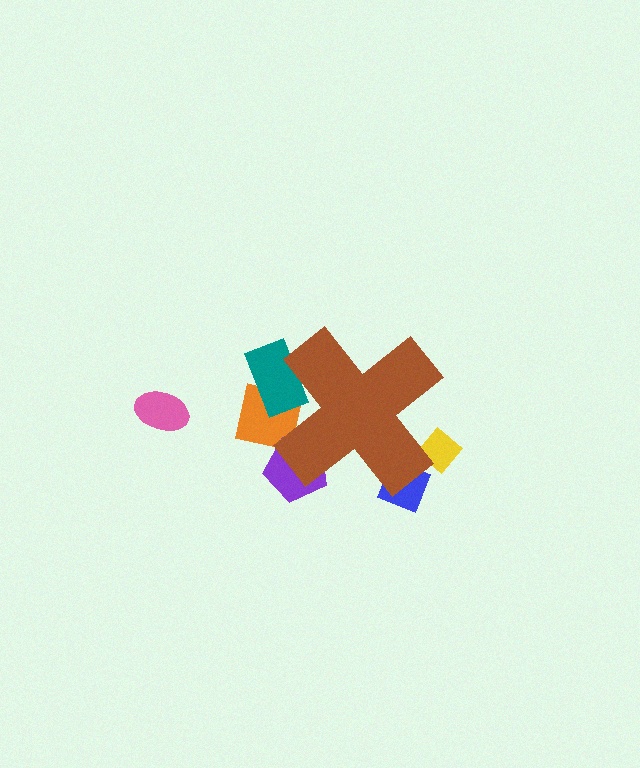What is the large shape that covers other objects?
A brown cross.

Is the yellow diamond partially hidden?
Yes, the yellow diamond is partially hidden behind the brown cross.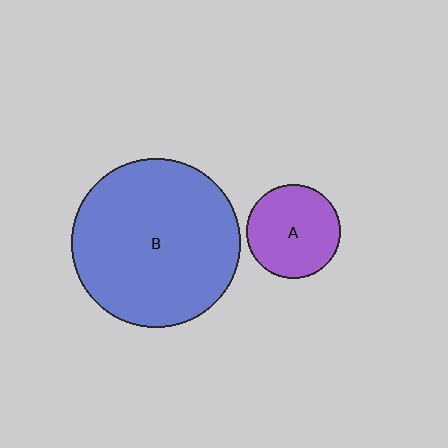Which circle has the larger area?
Circle B (blue).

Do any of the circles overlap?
No, none of the circles overlap.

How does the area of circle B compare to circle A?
Approximately 3.2 times.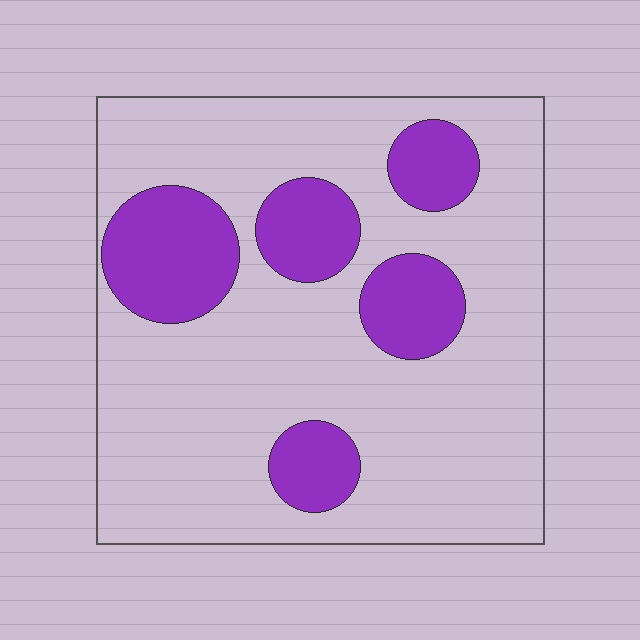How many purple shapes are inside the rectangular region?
5.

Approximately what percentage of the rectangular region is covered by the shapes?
Approximately 25%.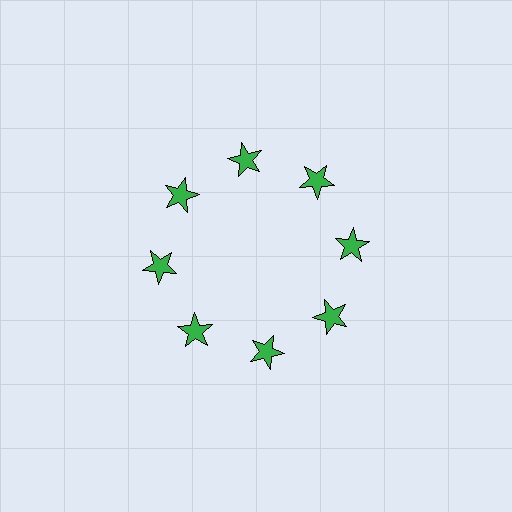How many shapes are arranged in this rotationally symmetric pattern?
There are 8 shapes, arranged in 8 groups of 1.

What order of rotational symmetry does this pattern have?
This pattern has 8-fold rotational symmetry.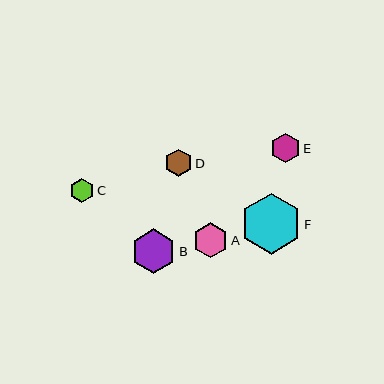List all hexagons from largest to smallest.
From largest to smallest: F, B, A, E, D, C.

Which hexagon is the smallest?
Hexagon C is the smallest with a size of approximately 24 pixels.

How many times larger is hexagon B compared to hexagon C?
Hexagon B is approximately 1.8 times the size of hexagon C.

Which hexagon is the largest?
Hexagon F is the largest with a size of approximately 61 pixels.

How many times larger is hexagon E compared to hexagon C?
Hexagon E is approximately 1.2 times the size of hexagon C.